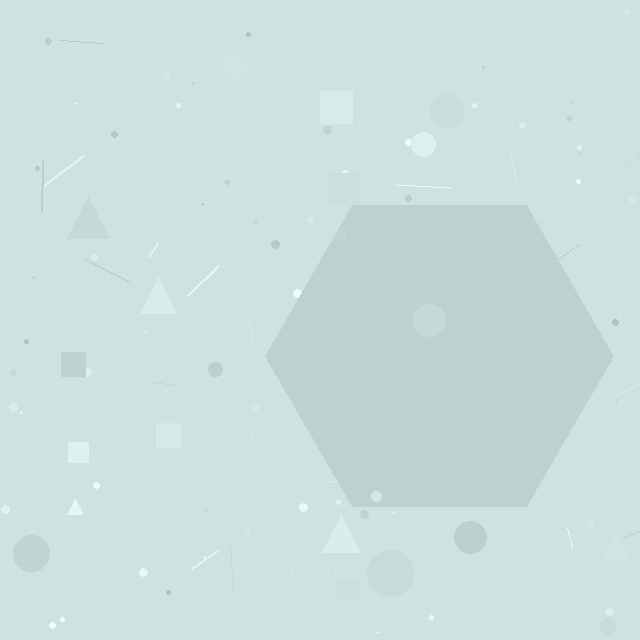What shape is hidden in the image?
A hexagon is hidden in the image.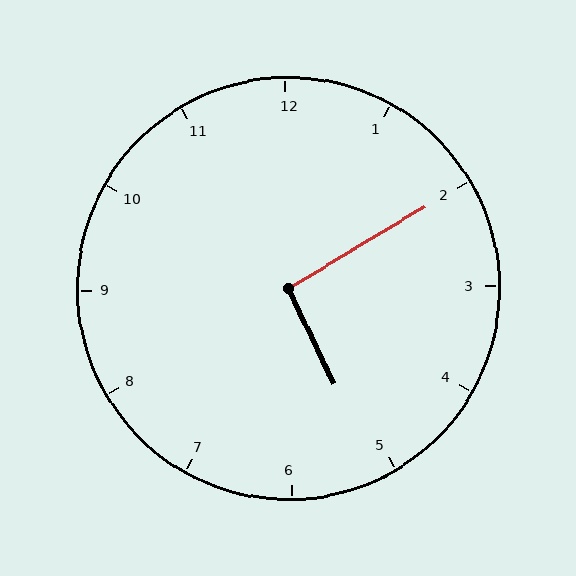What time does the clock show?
5:10.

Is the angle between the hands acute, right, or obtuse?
It is right.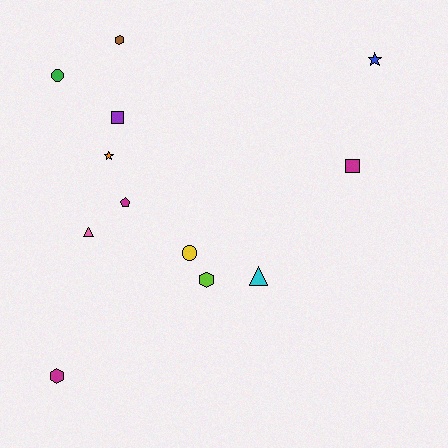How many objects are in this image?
There are 12 objects.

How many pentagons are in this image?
There is 1 pentagon.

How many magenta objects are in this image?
There are 3 magenta objects.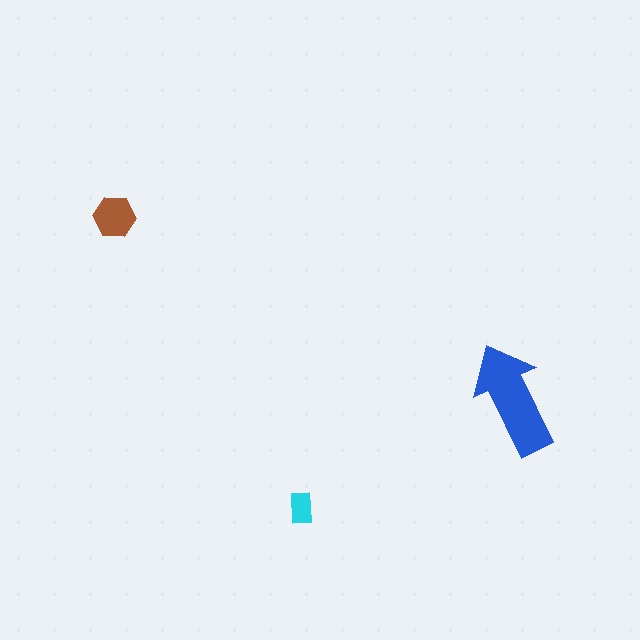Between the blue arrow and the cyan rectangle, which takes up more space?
The blue arrow.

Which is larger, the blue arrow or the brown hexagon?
The blue arrow.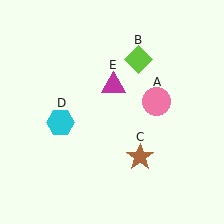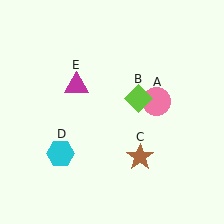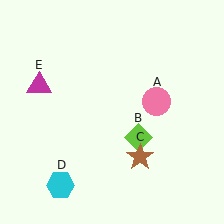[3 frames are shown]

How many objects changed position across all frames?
3 objects changed position: lime diamond (object B), cyan hexagon (object D), magenta triangle (object E).